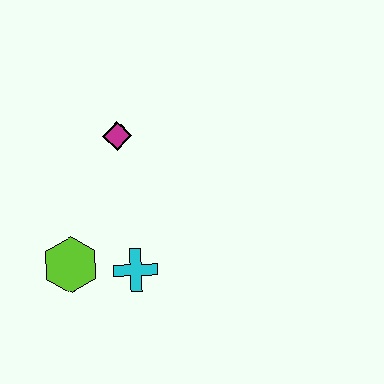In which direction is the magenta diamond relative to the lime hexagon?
The magenta diamond is above the lime hexagon.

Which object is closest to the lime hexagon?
The cyan cross is closest to the lime hexagon.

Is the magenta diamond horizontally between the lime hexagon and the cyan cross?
Yes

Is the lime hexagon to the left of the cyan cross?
Yes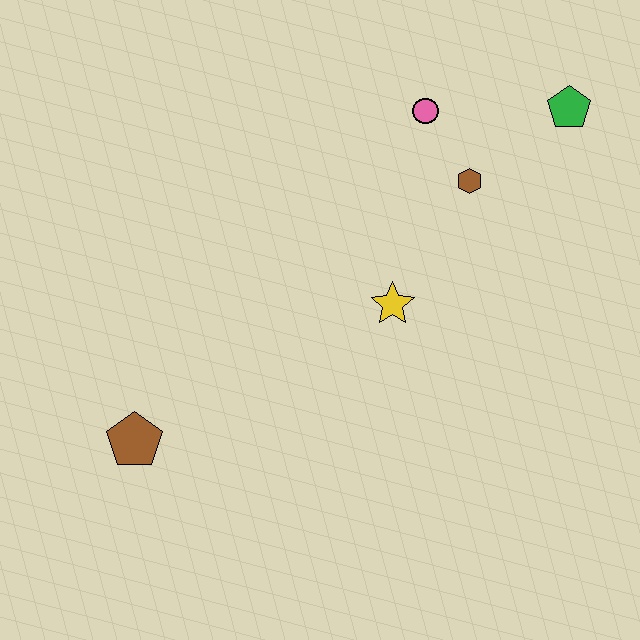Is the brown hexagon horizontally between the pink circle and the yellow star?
No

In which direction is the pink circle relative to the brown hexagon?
The pink circle is above the brown hexagon.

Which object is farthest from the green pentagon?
The brown pentagon is farthest from the green pentagon.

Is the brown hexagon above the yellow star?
Yes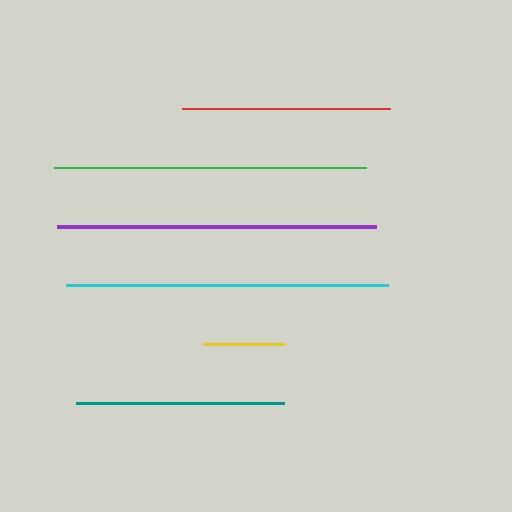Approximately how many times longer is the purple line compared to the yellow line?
The purple line is approximately 3.9 times the length of the yellow line.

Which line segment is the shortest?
The yellow line is the shortest at approximately 81 pixels.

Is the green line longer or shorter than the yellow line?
The green line is longer than the yellow line.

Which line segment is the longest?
The cyan line is the longest at approximately 323 pixels.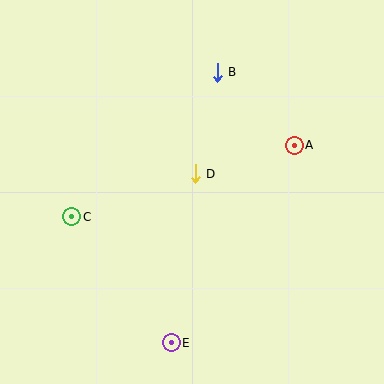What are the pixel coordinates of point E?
Point E is at (171, 343).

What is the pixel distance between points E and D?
The distance between E and D is 170 pixels.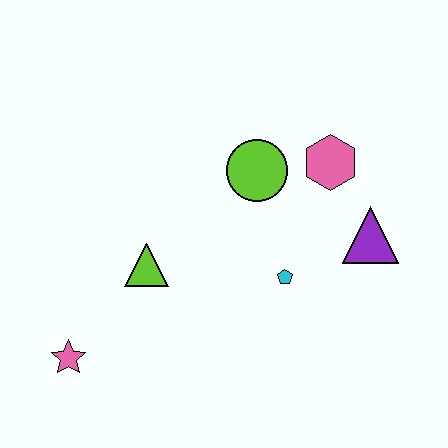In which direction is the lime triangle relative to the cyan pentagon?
The lime triangle is to the left of the cyan pentagon.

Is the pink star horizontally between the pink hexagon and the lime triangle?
No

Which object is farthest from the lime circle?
The pink star is farthest from the lime circle.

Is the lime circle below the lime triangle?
No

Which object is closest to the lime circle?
The pink hexagon is closest to the lime circle.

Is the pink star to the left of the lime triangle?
Yes